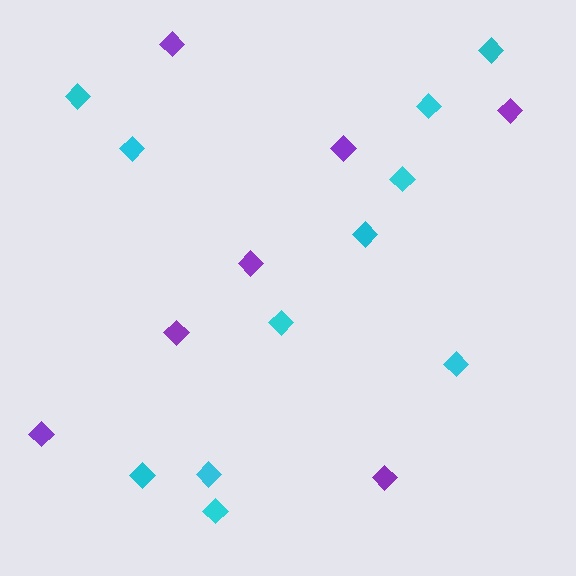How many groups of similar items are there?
There are 2 groups: one group of cyan diamonds (11) and one group of purple diamonds (7).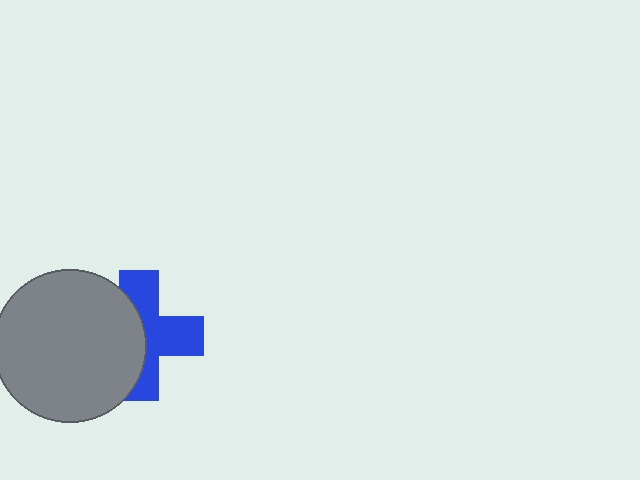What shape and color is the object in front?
The object in front is a gray circle.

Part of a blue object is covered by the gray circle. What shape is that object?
It is a cross.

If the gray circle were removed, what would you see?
You would see the complete blue cross.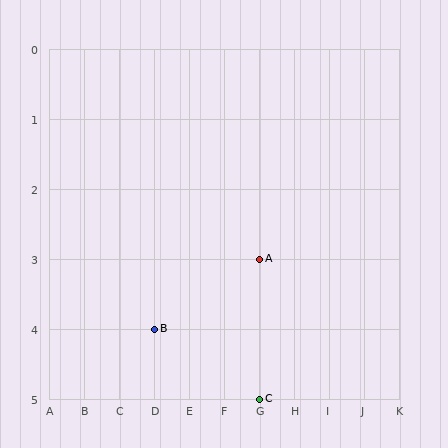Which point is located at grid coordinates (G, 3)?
Point A is at (G, 3).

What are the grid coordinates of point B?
Point B is at grid coordinates (D, 4).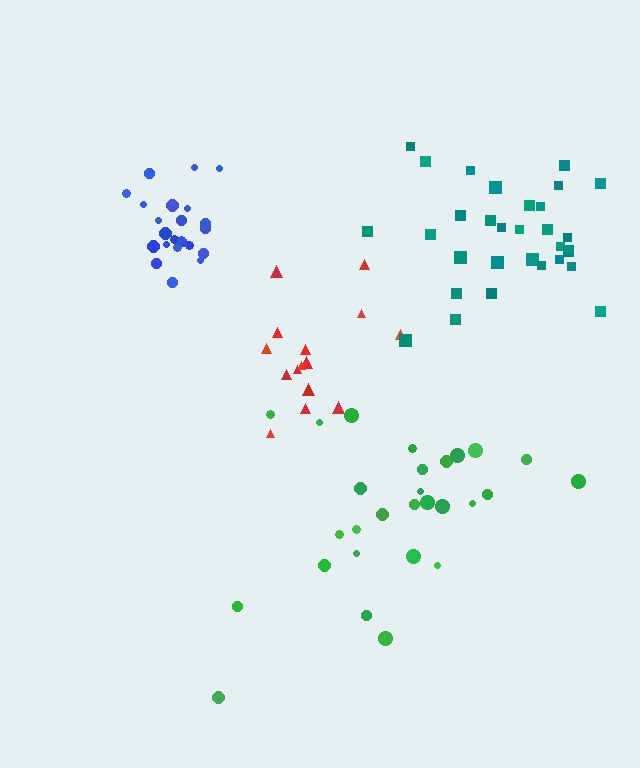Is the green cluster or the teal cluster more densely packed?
Teal.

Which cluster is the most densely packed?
Blue.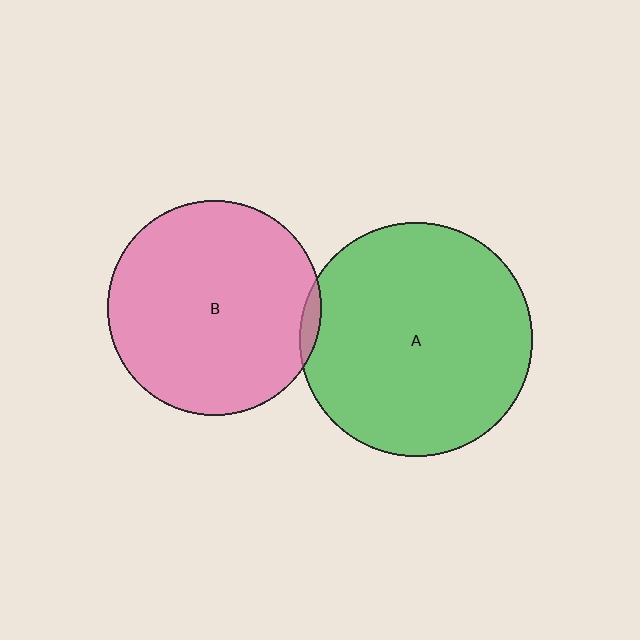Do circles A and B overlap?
Yes.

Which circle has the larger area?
Circle A (green).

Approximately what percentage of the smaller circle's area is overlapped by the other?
Approximately 5%.